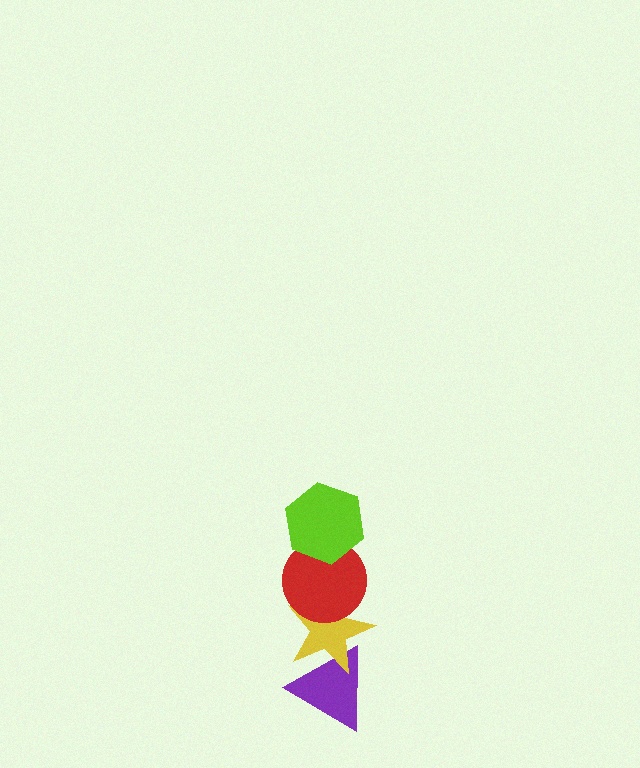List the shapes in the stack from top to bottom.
From top to bottom: the lime hexagon, the red circle, the yellow star, the purple triangle.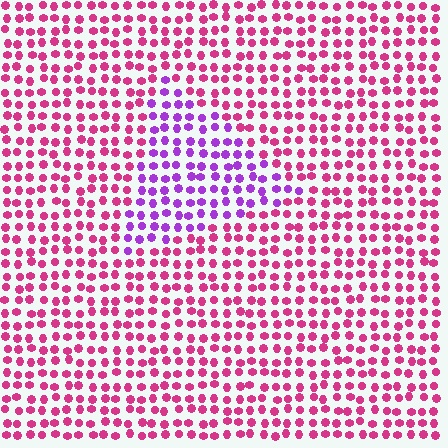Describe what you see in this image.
The image is filled with small magenta elements in a uniform arrangement. A triangle-shaped region is visible where the elements are tinted to a slightly different hue, forming a subtle color boundary.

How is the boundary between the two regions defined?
The boundary is defined purely by a slight shift in hue (about 46 degrees). Spacing, size, and orientation are identical on both sides.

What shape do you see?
I see a triangle.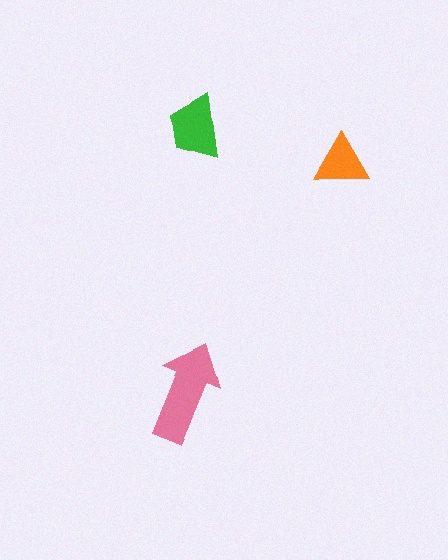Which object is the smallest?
The orange triangle.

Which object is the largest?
The pink arrow.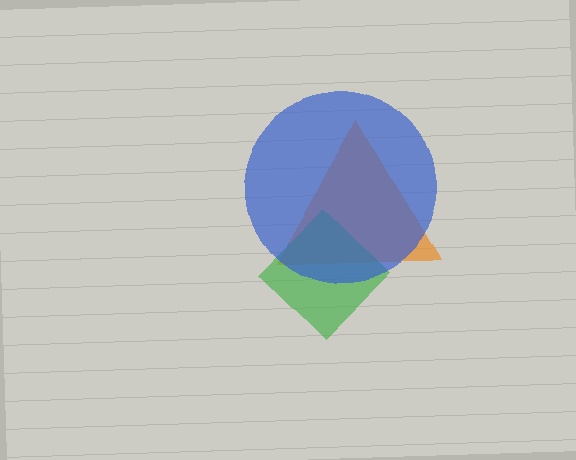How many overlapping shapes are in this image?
There are 3 overlapping shapes in the image.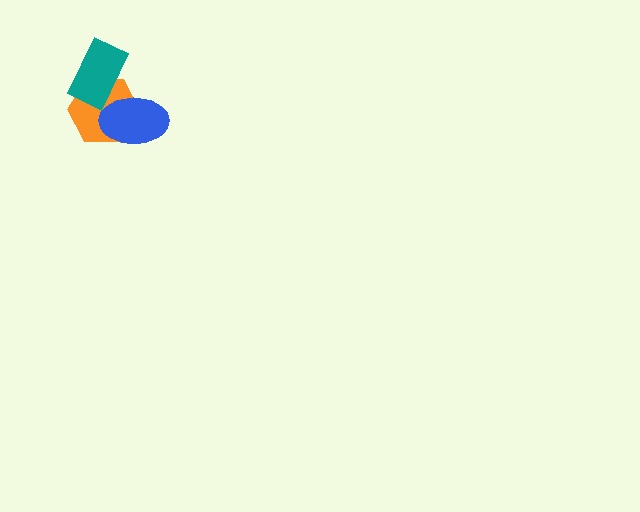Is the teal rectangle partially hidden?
No, no other shape covers it.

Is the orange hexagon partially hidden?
Yes, it is partially covered by another shape.